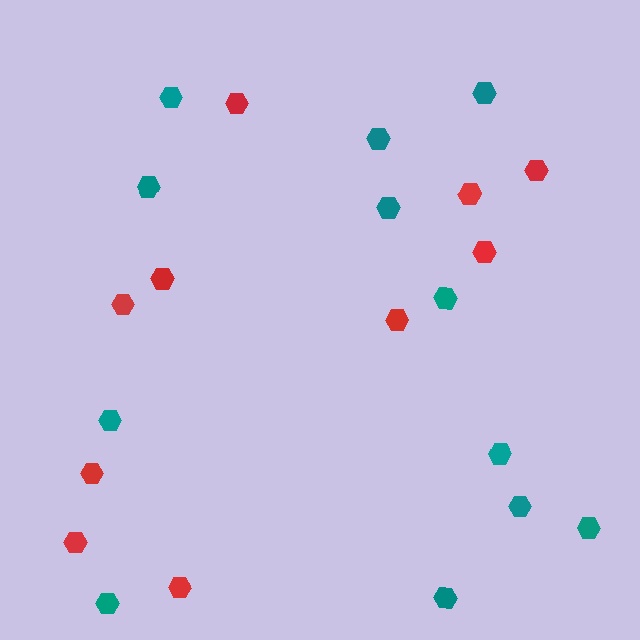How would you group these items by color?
There are 2 groups: one group of red hexagons (10) and one group of teal hexagons (12).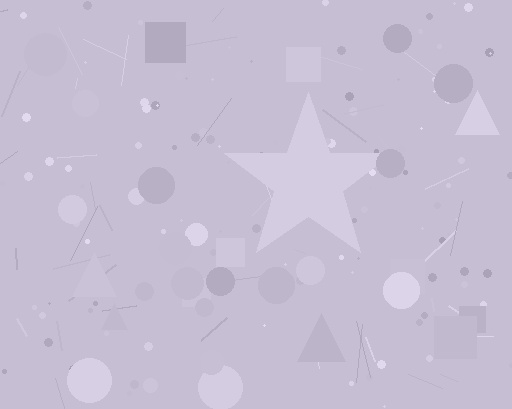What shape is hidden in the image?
A star is hidden in the image.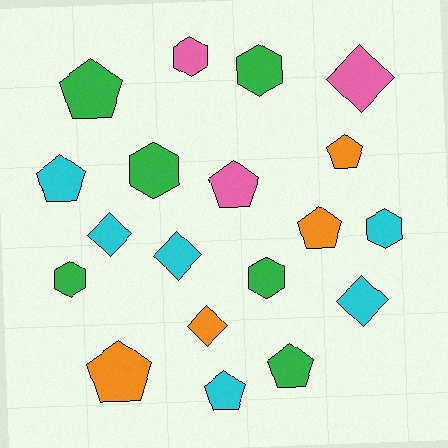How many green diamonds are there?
There are no green diamonds.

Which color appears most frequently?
Green, with 6 objects.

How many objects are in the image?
There are 19 objects.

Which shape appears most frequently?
Pentagon, with 8 objects.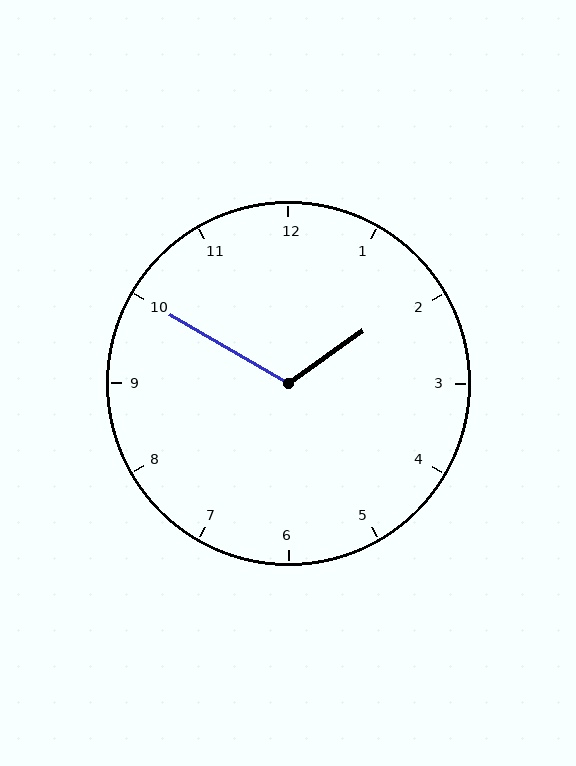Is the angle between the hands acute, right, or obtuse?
It is obtuse.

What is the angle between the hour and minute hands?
Approximately 115 degrees.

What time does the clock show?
1:50.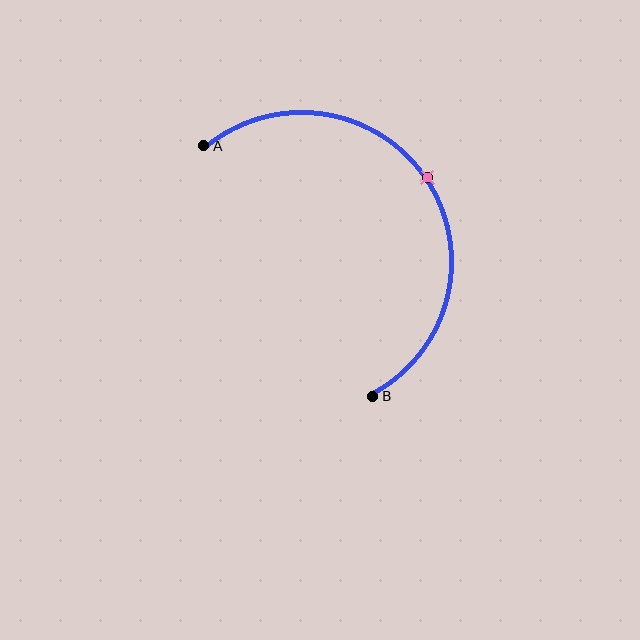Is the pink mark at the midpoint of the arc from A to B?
Yes. The pink mark lies on the arc at equal arc-length from both A and B — it is the arc midpoint.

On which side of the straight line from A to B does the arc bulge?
The arc bulges above and to the right of the straight line connecting A and B.